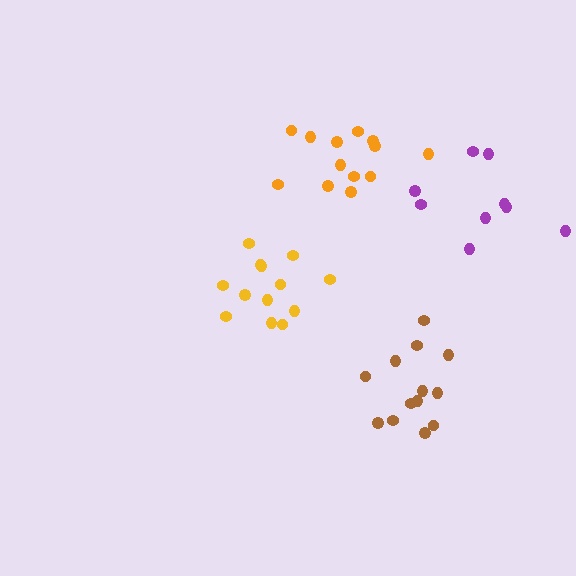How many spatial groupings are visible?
There are 4 spatial groupings.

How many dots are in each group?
Group 1: 13 dots, Group 2: 13 dots, Group 3: 13 dots, Group 4: 10 dots (49 total).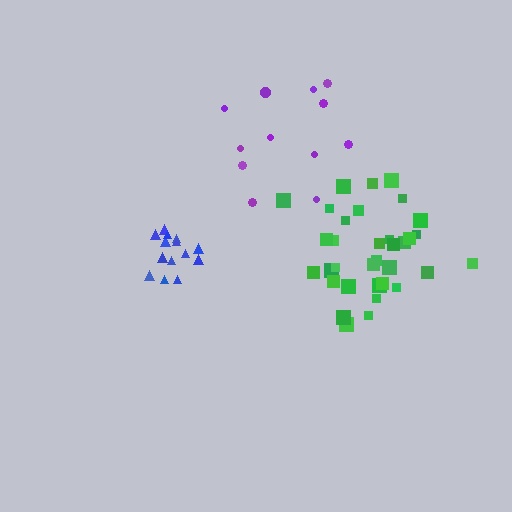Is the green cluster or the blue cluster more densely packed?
Blue.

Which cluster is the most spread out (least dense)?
Purple.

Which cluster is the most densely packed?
Blue.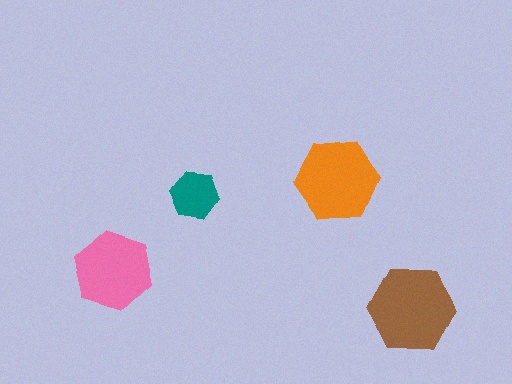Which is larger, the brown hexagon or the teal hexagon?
The brown one.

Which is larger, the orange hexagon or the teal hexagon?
The orange one.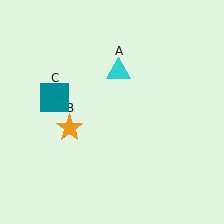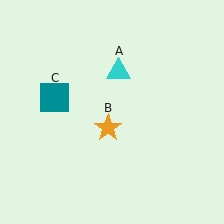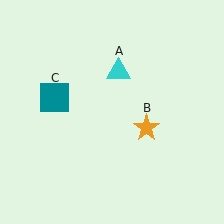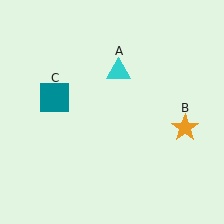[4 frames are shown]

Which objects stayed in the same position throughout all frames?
Cyan triangle (object A) and teal square (object C) remained stationary.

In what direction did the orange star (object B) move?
The orange star (object B) moved right.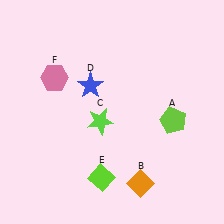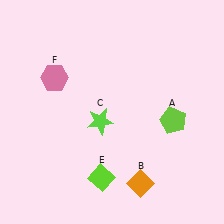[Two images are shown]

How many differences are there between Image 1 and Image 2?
There is 1 difference between the two images.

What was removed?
The blue star (D) was removed in Image 2.